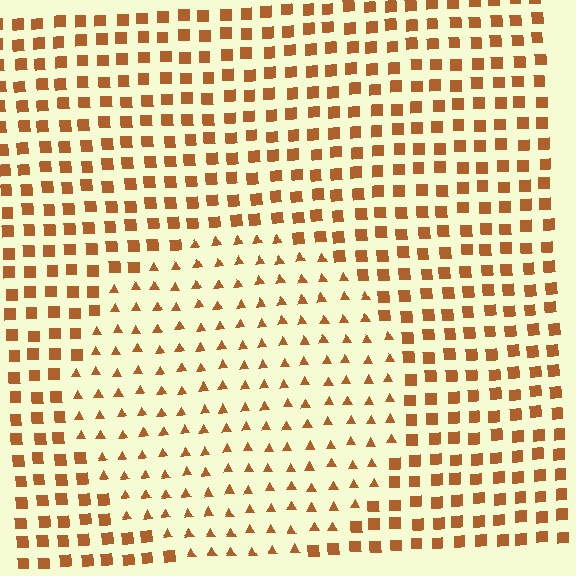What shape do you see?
I see a circle.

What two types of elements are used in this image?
The image uses triangles inside the circle region and squares outside it.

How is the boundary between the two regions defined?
The boundary is defined by a change in element shape: triangles inside vs. squares outside. All elements share the same color and spacing.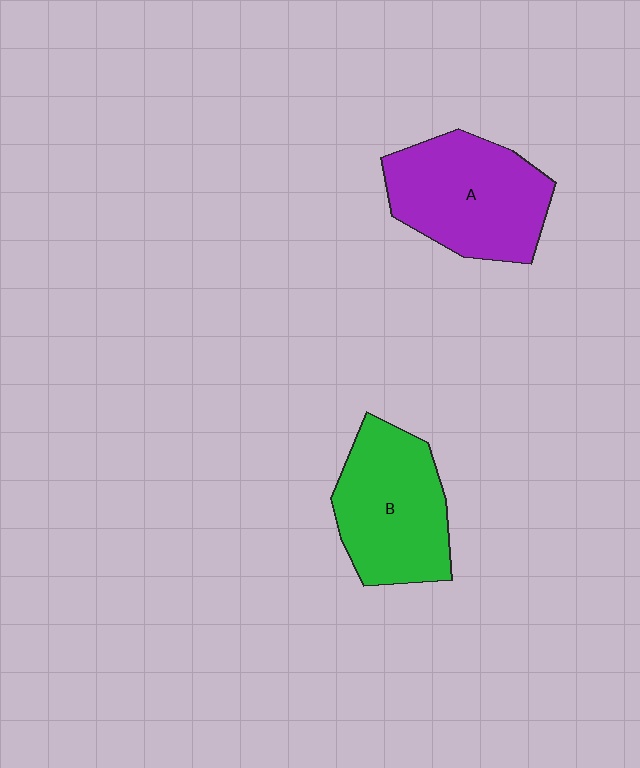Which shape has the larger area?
Shape A (purple).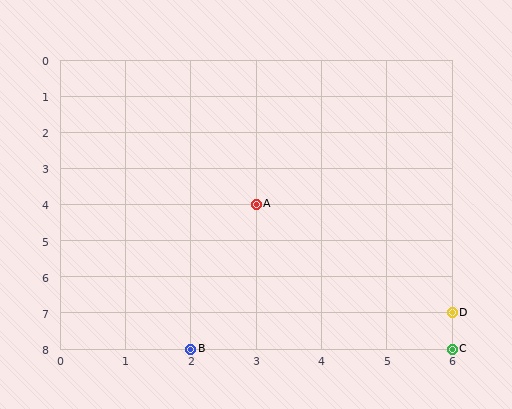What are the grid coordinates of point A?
Point A is at grid coordinates (3, 4).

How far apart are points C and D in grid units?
Points C and D are 1 row apart.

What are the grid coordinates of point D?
Point D is at grid coordinates (6, 7).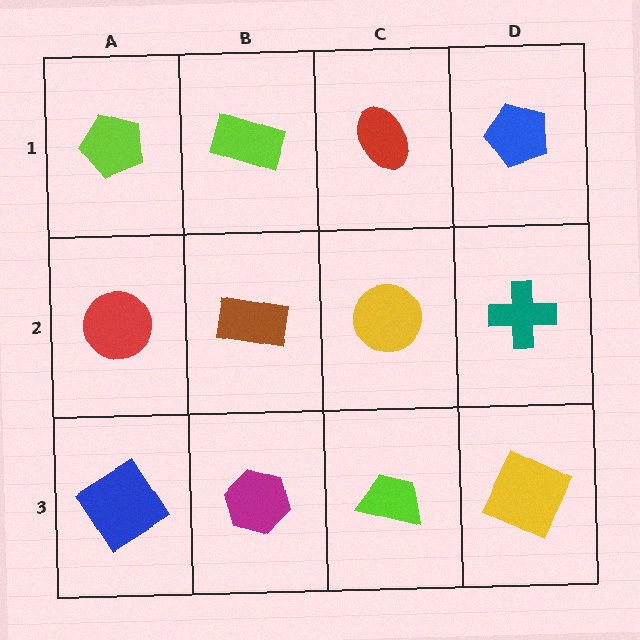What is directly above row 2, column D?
A blue pentagon.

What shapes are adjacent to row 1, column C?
A yellow circle (row 2, column C), a lime rectangle (row 1, column B), a blue pentagon (row 1, column D).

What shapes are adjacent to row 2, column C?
A red ellipse (row 1, column C), a lime trapezoid (row 3, column C), a brown rectangle (row 2, column B), a teal cross (row 2, column D).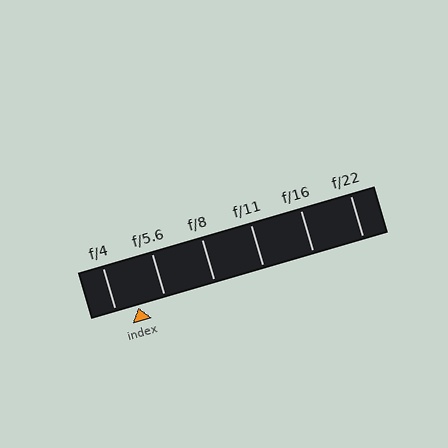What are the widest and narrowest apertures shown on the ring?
The widest aperture shown is f/4 and the narrowest is f/22.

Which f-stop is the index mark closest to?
The index mark is closest to f/4.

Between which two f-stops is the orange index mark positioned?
The index mark is between f/4 and f/5.6.